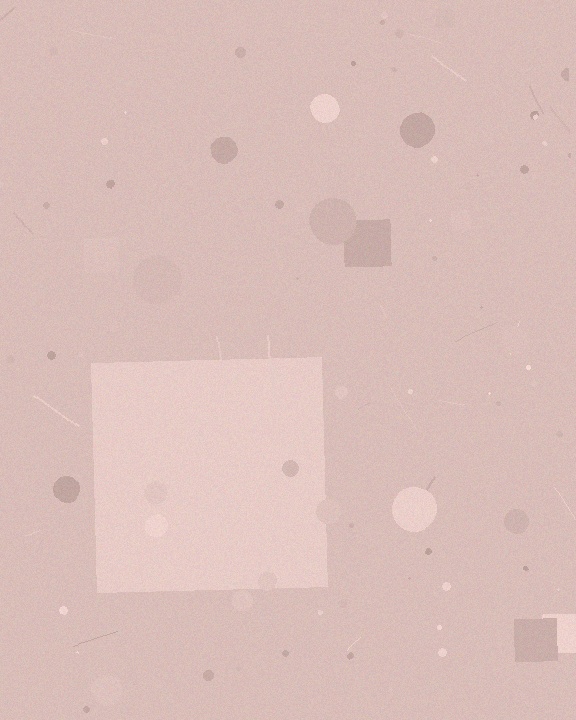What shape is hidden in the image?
A square is hidden in the image.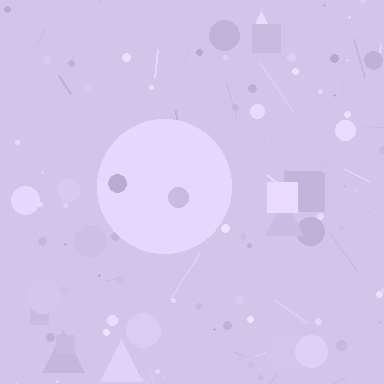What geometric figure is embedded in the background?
A circle is embedded in the background.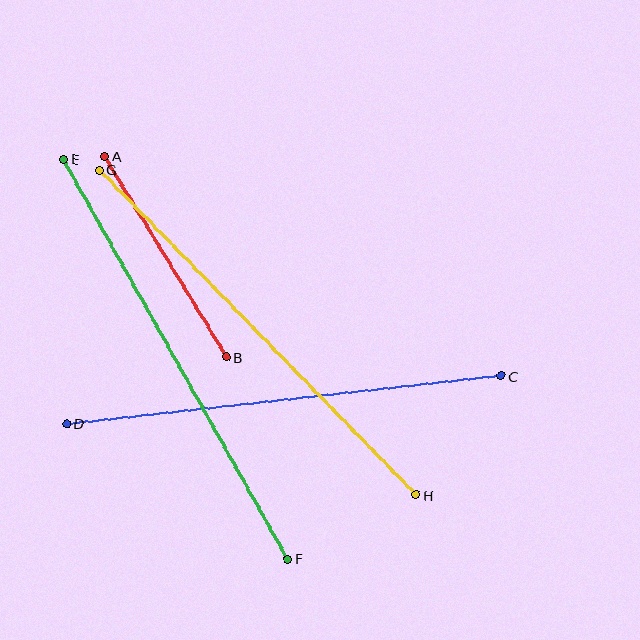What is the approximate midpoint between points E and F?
The midpoint is at approximately (176, 359) pixels.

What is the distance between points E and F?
The distance is approximately 458 pixels.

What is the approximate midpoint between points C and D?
The midpoint is at approximately (284, 400) pixels.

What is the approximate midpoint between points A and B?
The midpoint is at approximately (166, 257) pixels.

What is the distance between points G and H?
The distance is approximately 454 pixels.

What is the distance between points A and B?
The distance is approximately 235 pixels.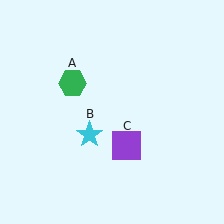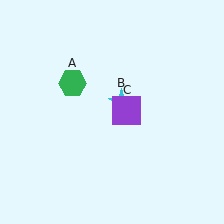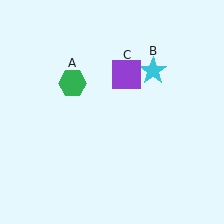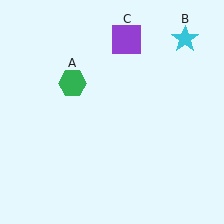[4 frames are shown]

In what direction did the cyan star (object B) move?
The cyan star (object B) moved up and to the right.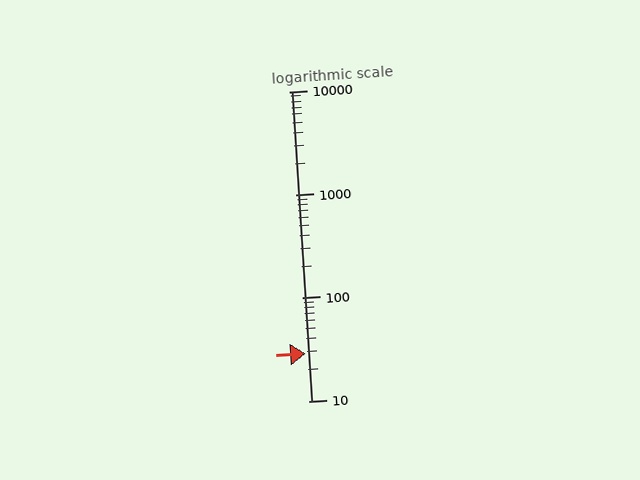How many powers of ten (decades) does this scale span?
The scale spans 3 decades, from 10 to 10000.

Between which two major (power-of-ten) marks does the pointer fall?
The pointer is between 10 and 100.